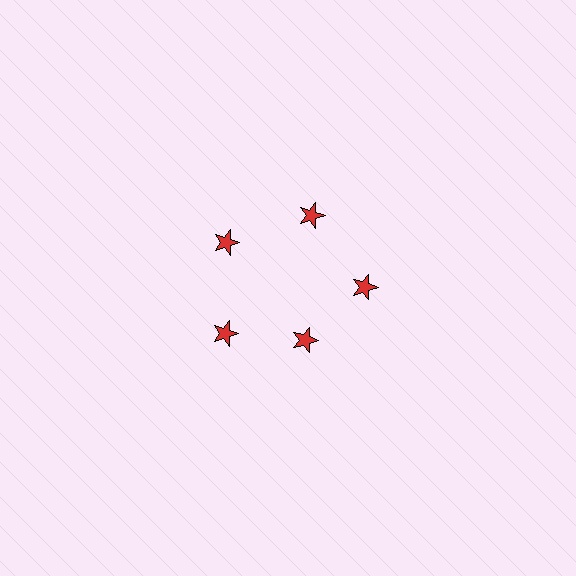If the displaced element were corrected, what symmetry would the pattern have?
It would have 5-fold rotational symmetry — the pattern would map onto itself every 72 degrees.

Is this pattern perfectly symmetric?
No. The 5 red stars are arranged in a ring, but one element near the 5 o'clock position is pulled inward toward the center, breaking the 5-fold rotational symmetry.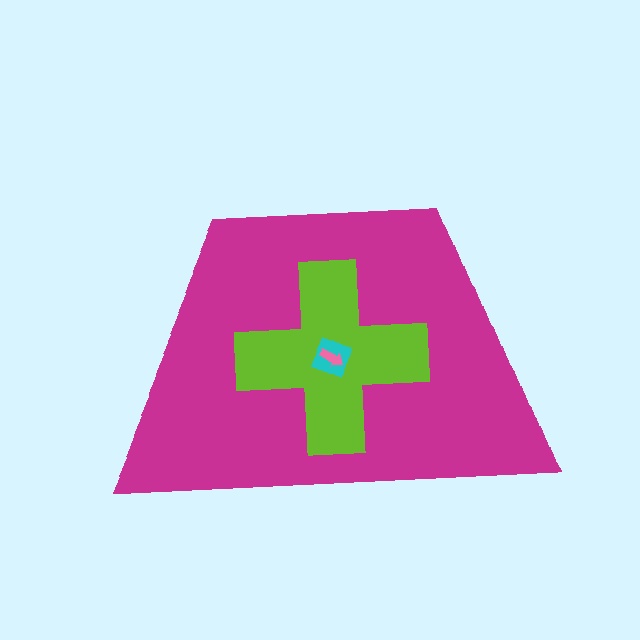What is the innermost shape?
The pink arrow.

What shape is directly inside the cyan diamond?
The pink arrow.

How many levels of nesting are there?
4.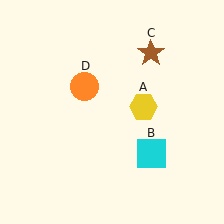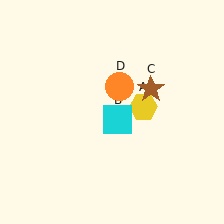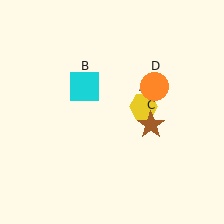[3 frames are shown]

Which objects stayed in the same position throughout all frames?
Yellow hexagon (object A) remained stationary.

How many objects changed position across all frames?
3 objects changed position: cyan square (object B), brown star (object C), orange circle (object D).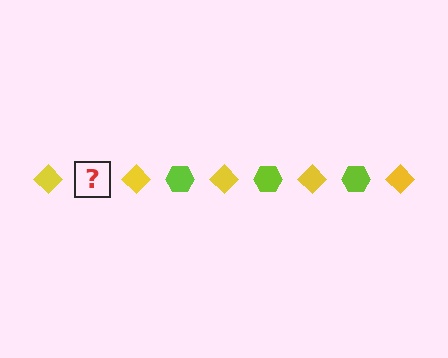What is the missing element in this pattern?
The missing element is a lime hexagon.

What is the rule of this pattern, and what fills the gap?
The rule is that the pattern alternates between yellow diamond and lime hexagon. The gap should be filled with a lime hexagon.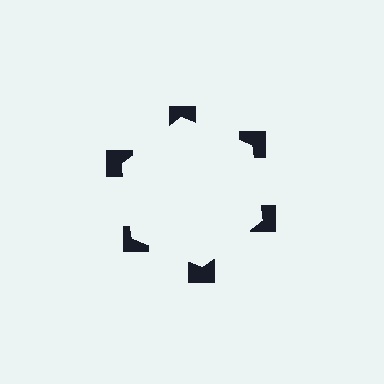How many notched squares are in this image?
There are 6 — one at each vertex of the illusory hexagon.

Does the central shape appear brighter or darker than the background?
It typically appears slightly brighter than the background, even though no actual brightness change is drawn.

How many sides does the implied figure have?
6 sides.